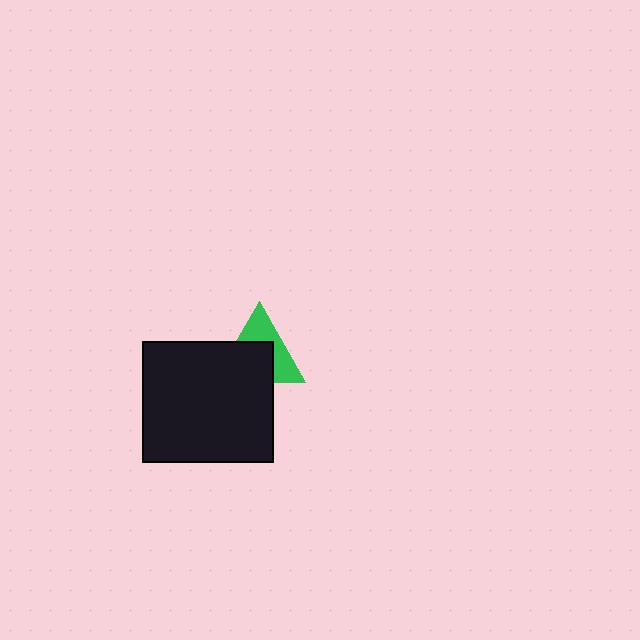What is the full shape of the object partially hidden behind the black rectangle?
The partially hidden object is a green triangle.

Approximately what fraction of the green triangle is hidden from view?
Roughly 53% of the green triangle is hidden behind the black rectangle.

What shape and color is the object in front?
The object in front is a black rectangle.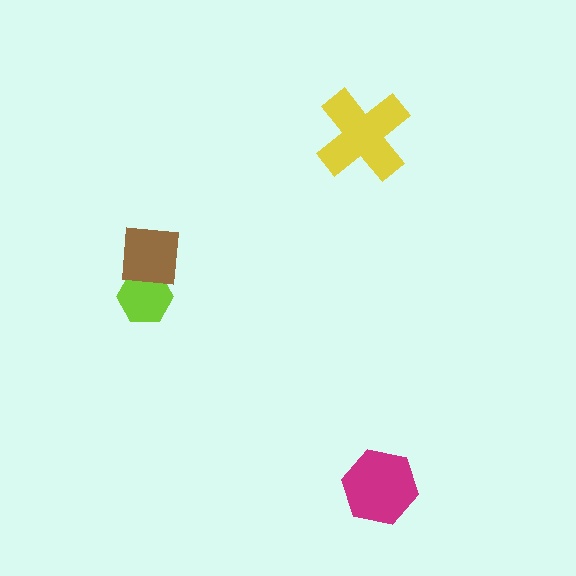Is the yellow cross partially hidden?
No, no other shape covers it.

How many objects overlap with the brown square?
1 object overlaps with the brown square.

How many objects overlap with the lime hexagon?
1 object overlaps with the lime hexagon.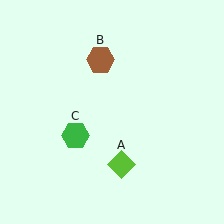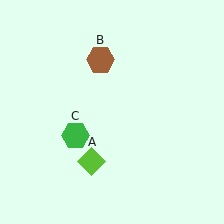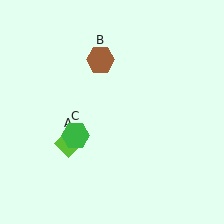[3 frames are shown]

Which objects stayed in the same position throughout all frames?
Brown hexagon (object B) and green hexagon (object C) remained stationary.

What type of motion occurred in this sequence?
The lime diamond (object A) rotated clockwise around the center of the scene.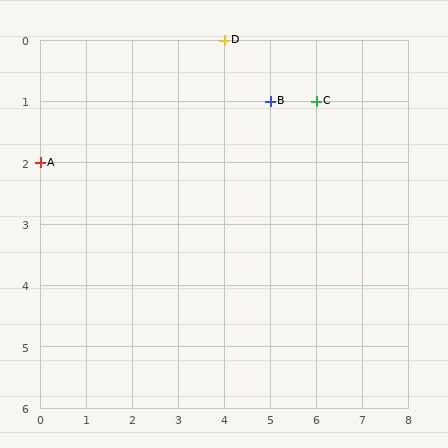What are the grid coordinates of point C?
Point C is at grid coordinates (6, 1).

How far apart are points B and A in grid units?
Points B and A are 5 columns and 1 row apart (about 5.1 grid units diagonally).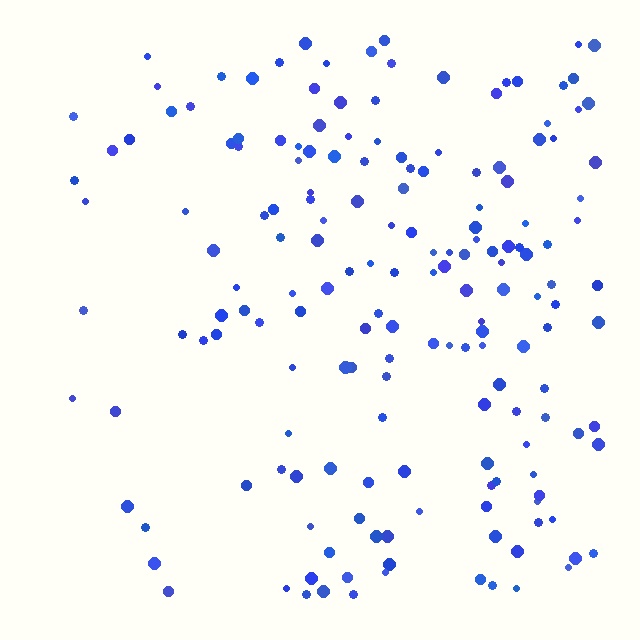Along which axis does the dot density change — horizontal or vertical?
Horizontal.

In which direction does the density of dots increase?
From left to right, with the right side densest.